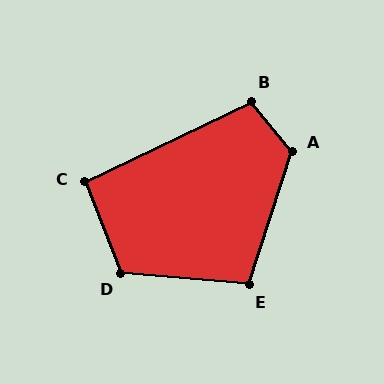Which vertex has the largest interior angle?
A, at approximately 123 degrees.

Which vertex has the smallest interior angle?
C, at approximately 94 degrees.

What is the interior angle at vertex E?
Approximately 103 degrees (obtuse).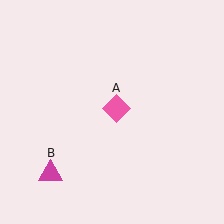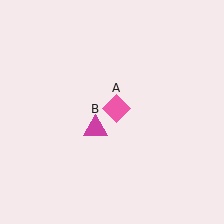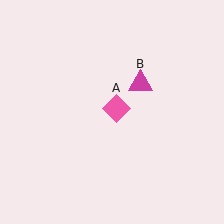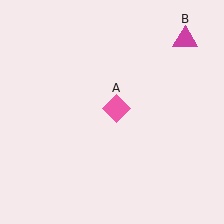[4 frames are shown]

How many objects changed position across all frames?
1 object changed position: magenta triangle (object B).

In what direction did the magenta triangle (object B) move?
The magenta triangle (object B) moved up and to the right.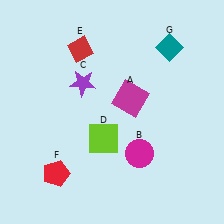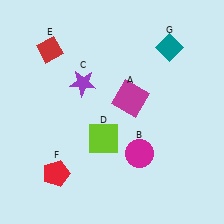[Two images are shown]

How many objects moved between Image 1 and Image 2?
1 object moved between the two images.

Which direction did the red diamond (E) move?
The red diamond (E) moved left.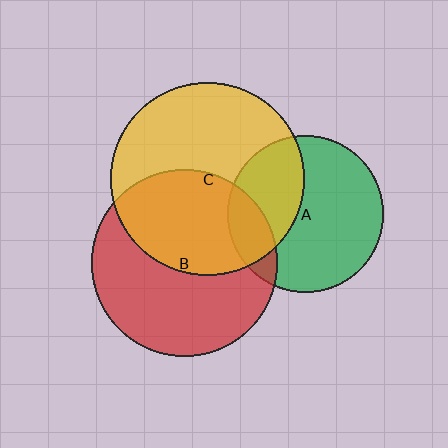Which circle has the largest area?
Circle C (yellow).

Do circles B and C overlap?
Yes.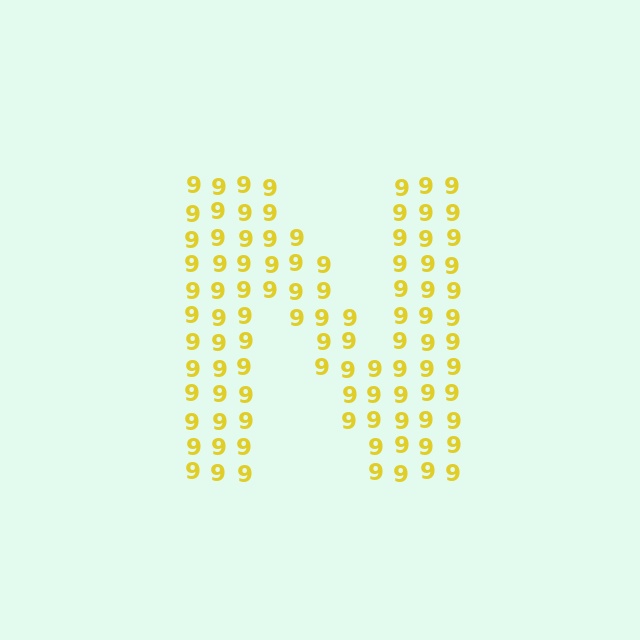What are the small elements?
The small elements are digit 9's.